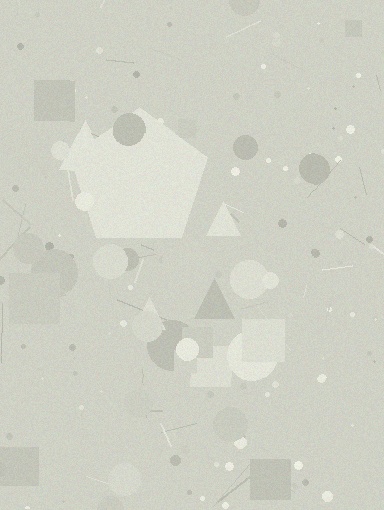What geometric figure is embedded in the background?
A pentagon is embedded in the background.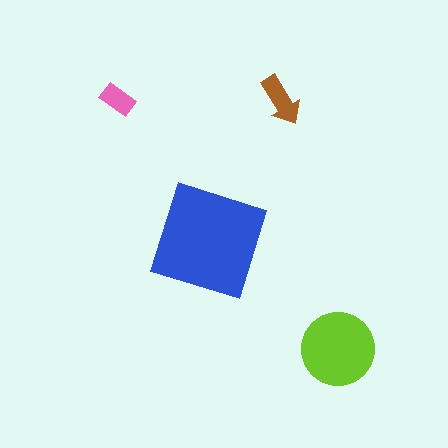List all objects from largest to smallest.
The blue square, the lime circle, the brown arrow, the pink rectangle.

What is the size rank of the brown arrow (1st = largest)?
3rd.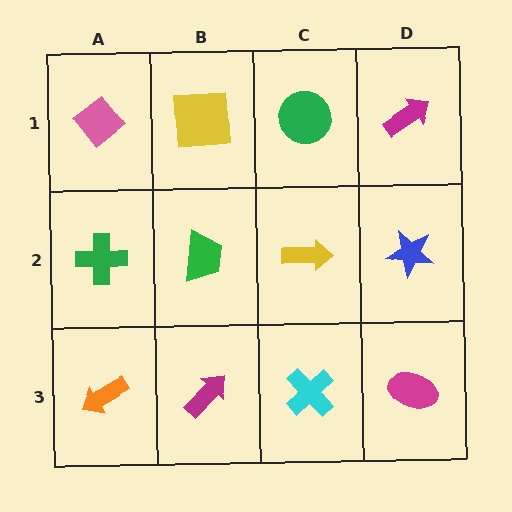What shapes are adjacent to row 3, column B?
A green trapezoid (row 2, column B), an orange arrow (row 3, column A), a cyan cross (row 3, column C).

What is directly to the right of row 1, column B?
A green circle.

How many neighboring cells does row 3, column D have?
2.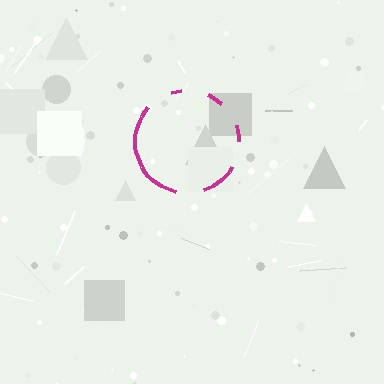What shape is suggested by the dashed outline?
The dashed outline suggests a circle.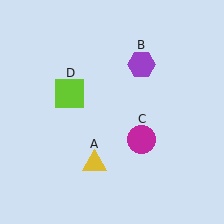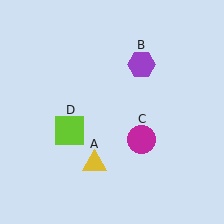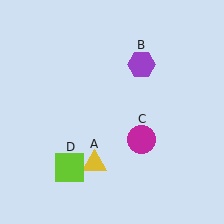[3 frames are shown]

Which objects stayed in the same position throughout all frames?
Yellow triangle (object A) and purple hexagon (object B) and magenta circle (object C) remained stationary.